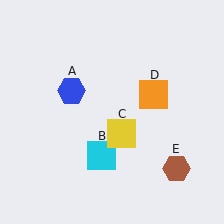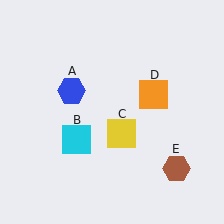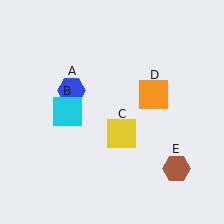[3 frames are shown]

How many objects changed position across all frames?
1 object changed position: cyan square (object B).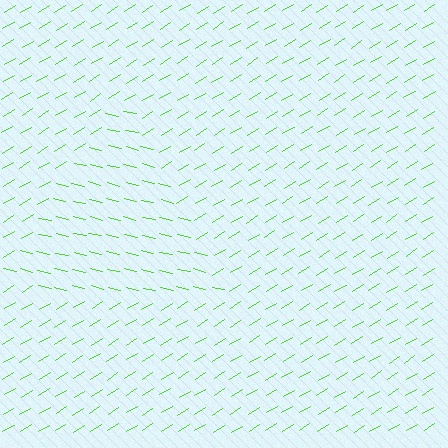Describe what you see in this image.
The image is filled with small lime line segments. A triangle region in the image has lines oriented differently from the surrounding lines, creating a visible texture boundary.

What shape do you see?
I see a triangle.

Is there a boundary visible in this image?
Yes, there is a texture boundary formed by a change in line orientation.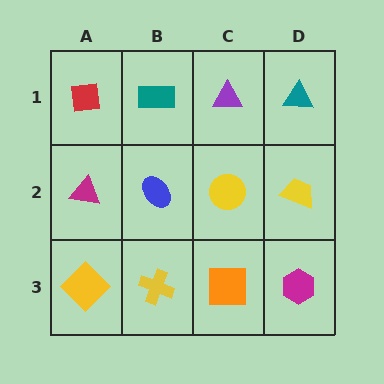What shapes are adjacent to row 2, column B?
A teal rectangle (row 1, column B), a yellow cross (row 3, column B), a magenta triangle (row 2, column A), a yellow circle (row 2, column C).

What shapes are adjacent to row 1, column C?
A yellow circle (row 2, column C), a teal rectangle (row 1, column B), a teal triangle (row 1, column D).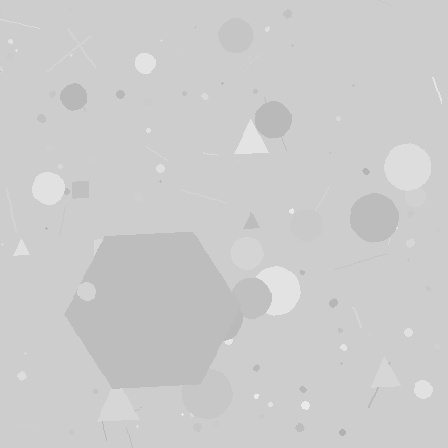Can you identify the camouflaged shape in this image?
The camouflaged shape is a hexagon.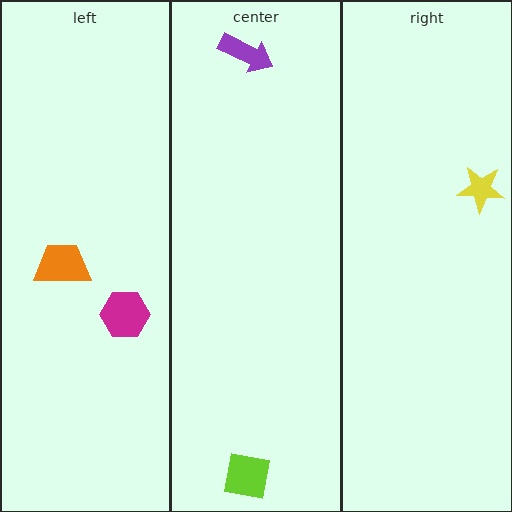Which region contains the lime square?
The center region.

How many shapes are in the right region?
1.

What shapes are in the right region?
The yellow star.